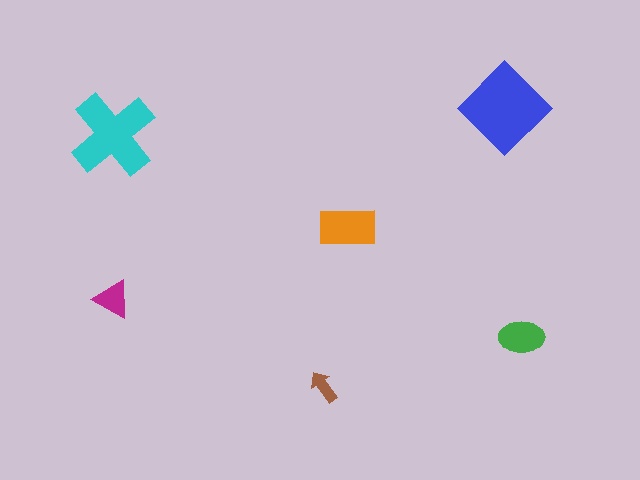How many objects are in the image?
There are 6 objects in the image.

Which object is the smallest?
The brown arrow.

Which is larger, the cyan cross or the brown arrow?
The cyan cross.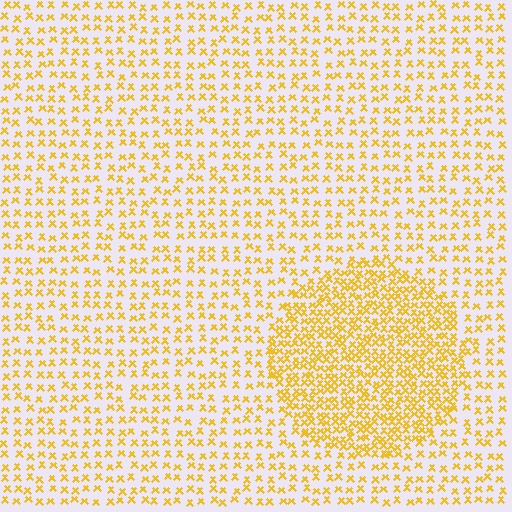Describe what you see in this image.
The image contains small yellow elements arranged at two different densities. A circle-shaped region is visible where the elements are more densely packed than the surrounding area.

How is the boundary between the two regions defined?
The boundary is defined by a change in element density (approximately 2.1x ratio). All elements are the same color, size, and shape.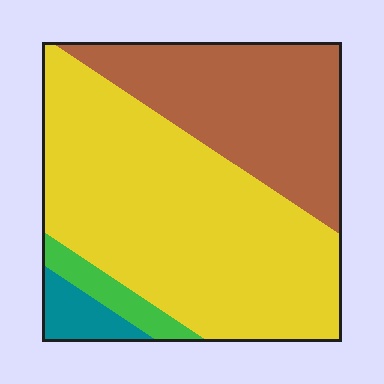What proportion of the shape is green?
Green covers 5% of the shape.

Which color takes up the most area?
Yellow, at roughly 60%.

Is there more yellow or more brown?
Yellow.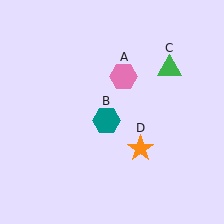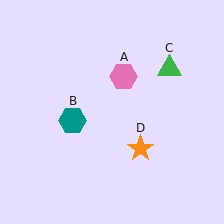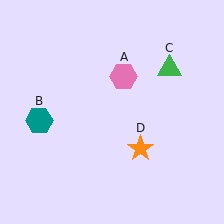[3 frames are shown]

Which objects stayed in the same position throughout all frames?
Pink hexagon (object A) and green triangle (object C) and orange star (object D) remained stationary.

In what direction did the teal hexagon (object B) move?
The teal hexagon (object B) moved left.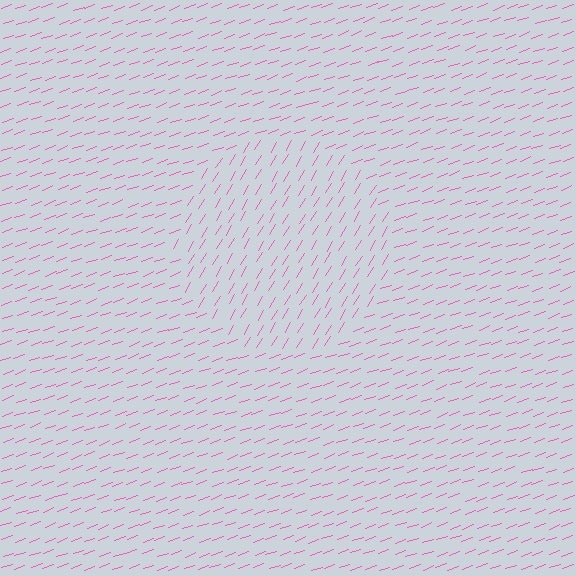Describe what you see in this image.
The image is filled with small pink line segments. A circle region in the image has lines oriented differently from the surrounding lines, creating a visible texture boundary.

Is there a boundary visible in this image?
Yes, there is a texture boundary formed by a change in line orientation.